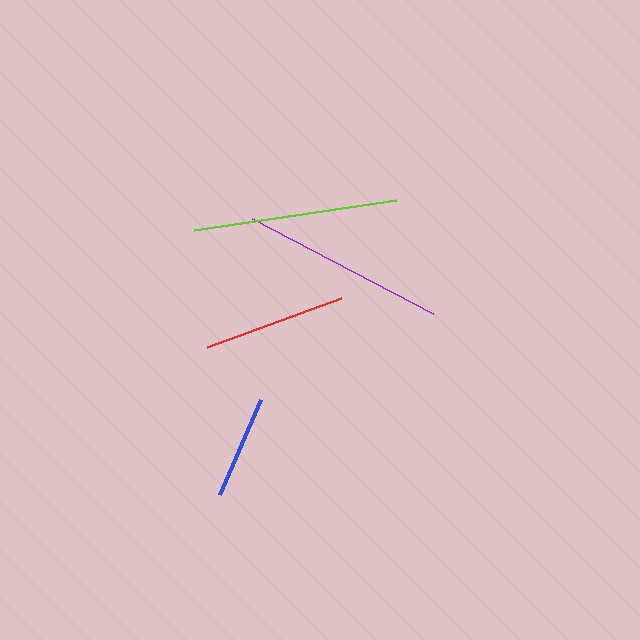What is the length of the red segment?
The red segment is approximately 143 pixels long.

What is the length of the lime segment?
The lime segment is approximately 205 pixels long.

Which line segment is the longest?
The purple line is the longest at approximately 205 pixels.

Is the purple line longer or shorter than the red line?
The purple line is longer than the red line.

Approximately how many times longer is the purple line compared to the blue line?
The purple line is approximately 2.0 times the length of the blue line.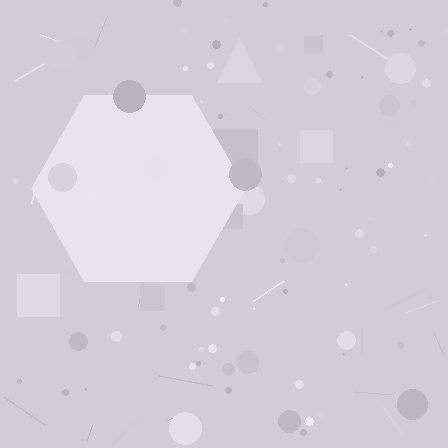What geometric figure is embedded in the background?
A hexagon is embedded in the background.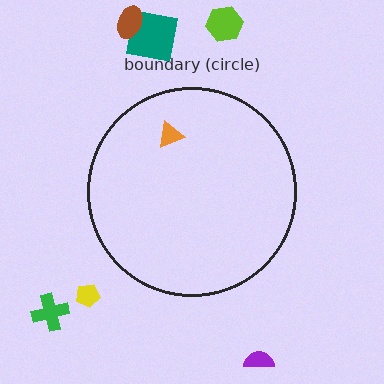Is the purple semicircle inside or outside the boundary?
Outside.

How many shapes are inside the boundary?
1 inside, 6 outside.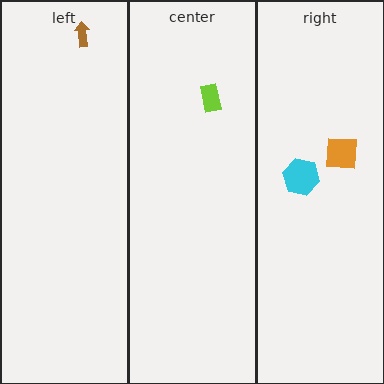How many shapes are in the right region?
2.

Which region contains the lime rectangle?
The center region.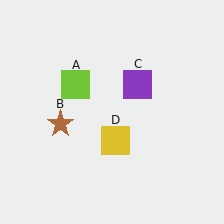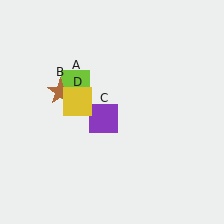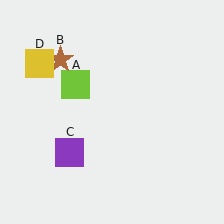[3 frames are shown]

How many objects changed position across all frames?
3 objects changed position: brown star (object B), purple square (object C), yellow square (object D).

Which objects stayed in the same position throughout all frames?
Lime square (object A) remained stationary.